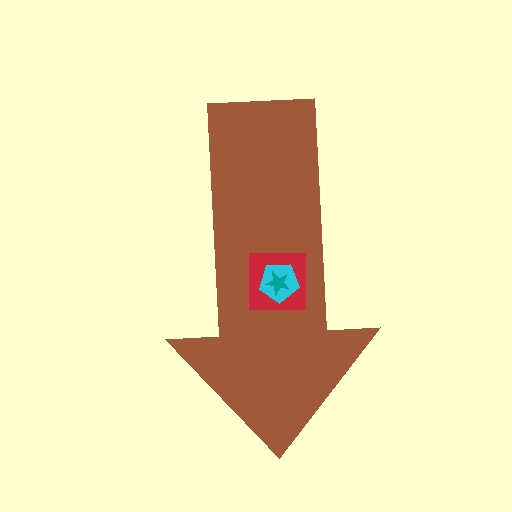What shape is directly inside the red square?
The cyan pentagon.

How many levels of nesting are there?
4.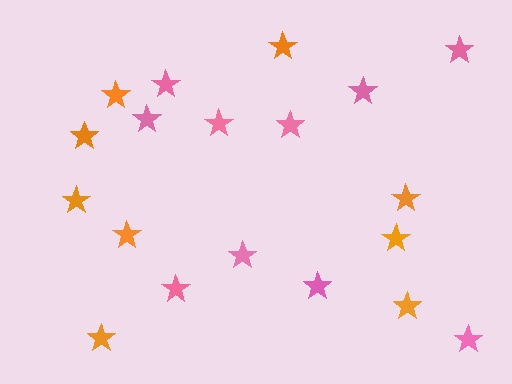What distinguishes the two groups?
There are 2 groups: one group of orange stars (9) and one group of pink stars (10).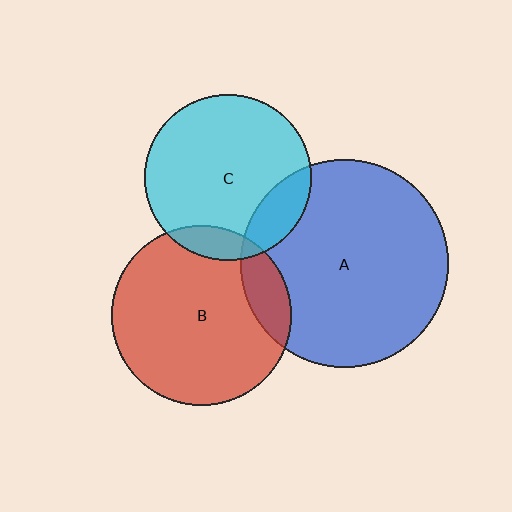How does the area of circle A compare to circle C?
Approximately 1.6 times.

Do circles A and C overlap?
Yes.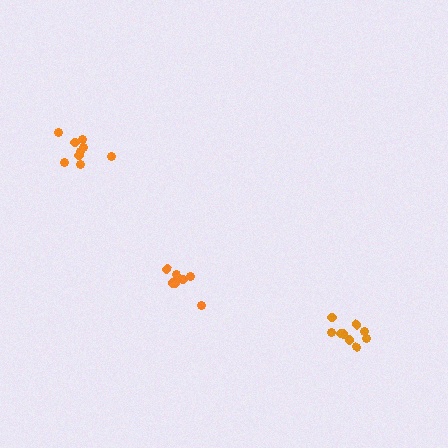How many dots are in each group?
Group 1: 9 dots, Group 2: 9 dots, Group 3: 7 dots (25 total).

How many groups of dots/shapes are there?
There are 3 groups.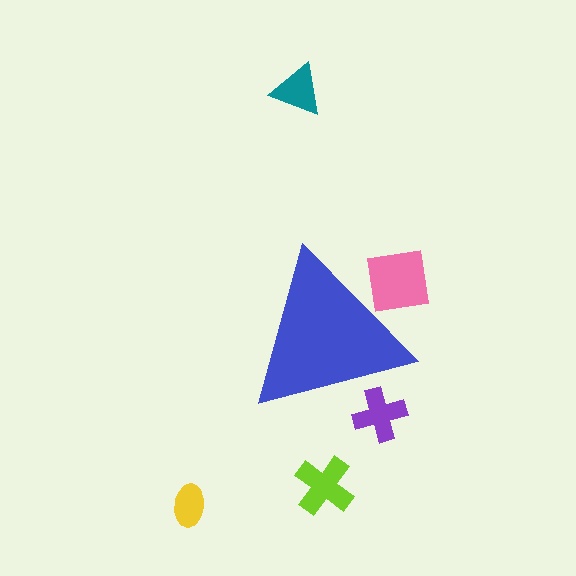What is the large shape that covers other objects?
A blue triangle.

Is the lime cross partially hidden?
No, the lime cross is fully visible.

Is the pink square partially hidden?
Yes, the pink square is partially hidden behind the blue triangle.